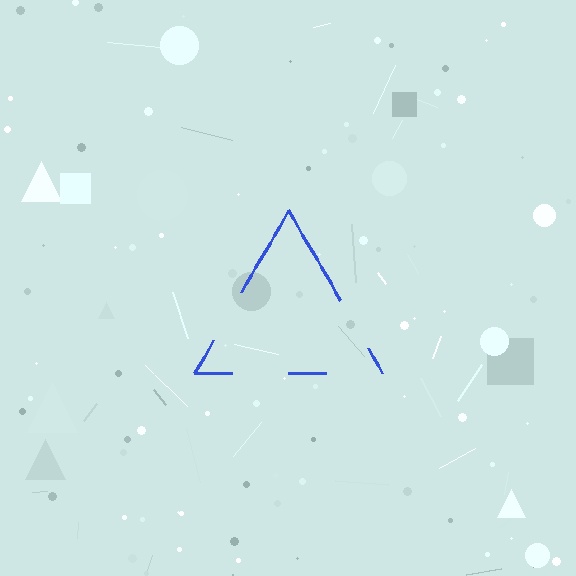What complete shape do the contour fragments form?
The contour fragments form a triangle.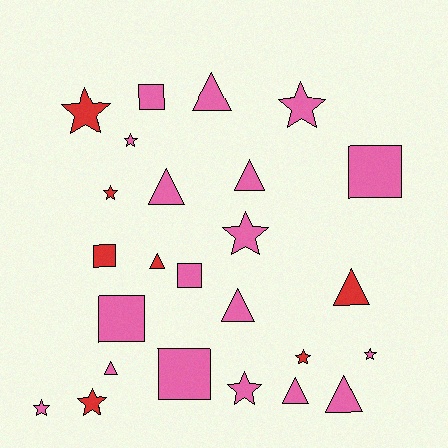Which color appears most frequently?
Pink, with 18 objects.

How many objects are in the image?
There are 25 objects.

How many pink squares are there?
There are 5 pink squares.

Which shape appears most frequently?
Star, with 10 objects.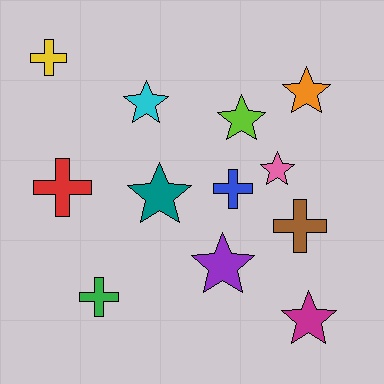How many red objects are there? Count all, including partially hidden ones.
There is 1 red object.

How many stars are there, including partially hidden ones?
There are 7 stars.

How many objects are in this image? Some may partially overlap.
There are 12 objects.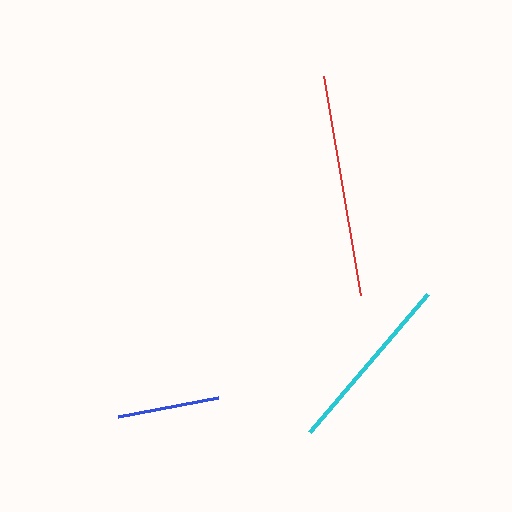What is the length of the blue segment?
The blue segment is approximately 102 pixels long.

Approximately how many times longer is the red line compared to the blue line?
The red line is approximately 2.2 times the length of the blue line.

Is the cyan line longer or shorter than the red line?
The red line is longer than the cyan line.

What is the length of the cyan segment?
The cyan segment is approximately 181 pixels long.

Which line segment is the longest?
The red line is the longest at approximately 222 pixels.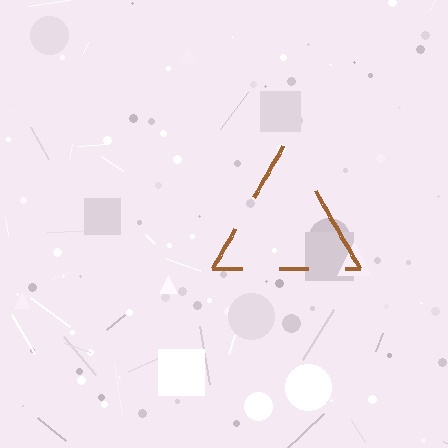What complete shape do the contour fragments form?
The contour fragments form a triangle.